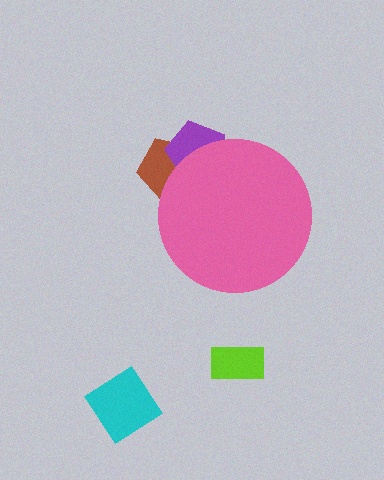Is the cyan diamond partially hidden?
No, the cyan diamond is fully visible.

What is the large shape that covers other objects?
A pink circle.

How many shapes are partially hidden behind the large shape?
2 shapes are partially hidden.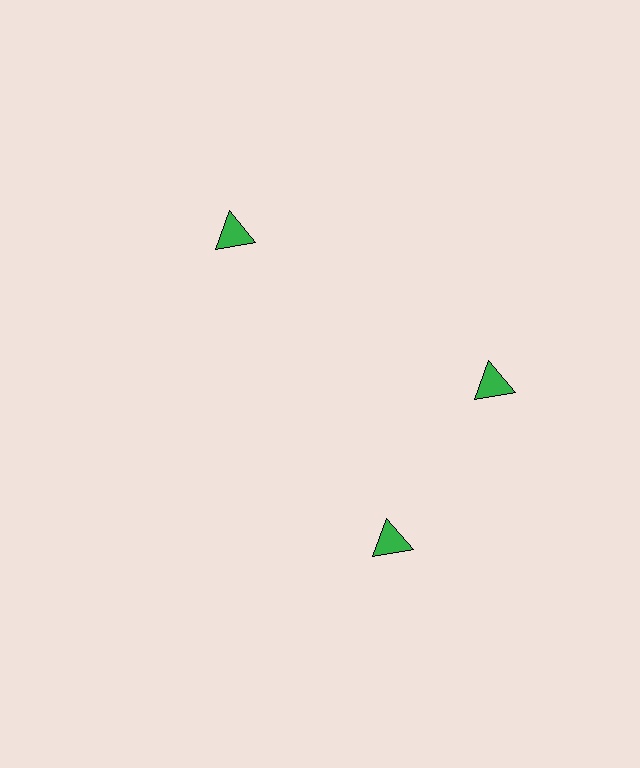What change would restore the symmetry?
The symmetry would be restored by rotating it back into even spacing with its neighbors so that all 3 triangles sit at equal angles and equal distance from the center.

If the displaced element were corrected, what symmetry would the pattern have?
It would have 3-fold rotational symmetry — the pattern would map onto itself every 120 degrees.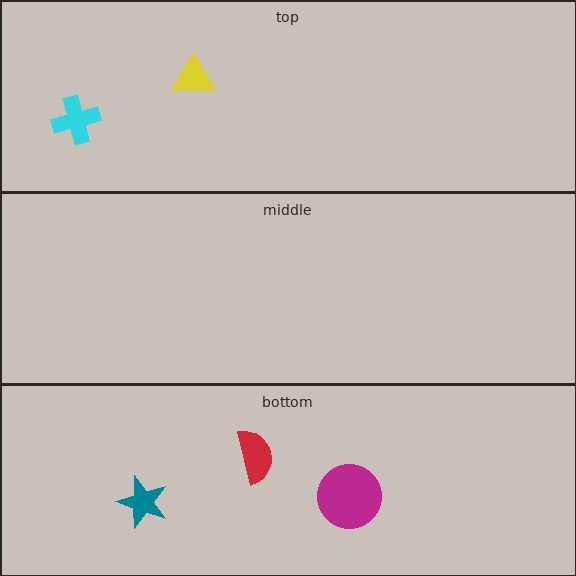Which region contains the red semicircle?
The bottom region.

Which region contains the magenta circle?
The bottom region.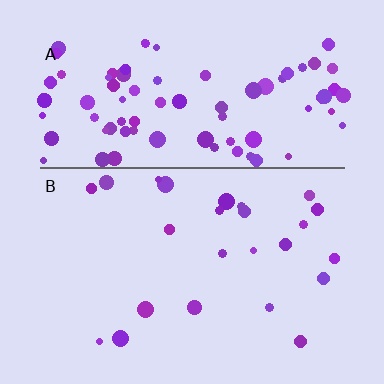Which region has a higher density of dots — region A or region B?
A (the top).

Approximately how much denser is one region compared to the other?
Approximately 3.7× — region A over region B.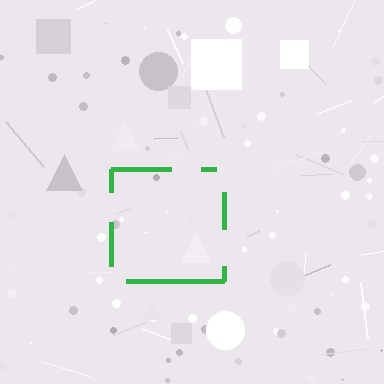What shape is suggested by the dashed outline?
The dashed outline suggests a square.